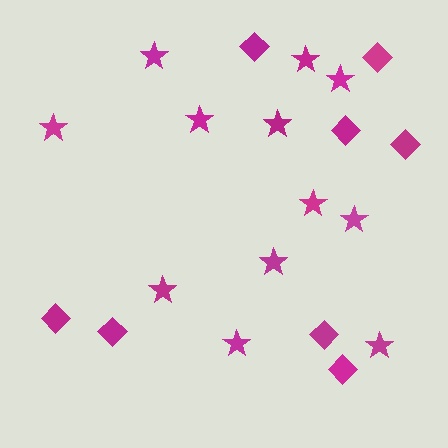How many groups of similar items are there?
There are 2 groups: one group of diamonds (8) and one group of stars (12).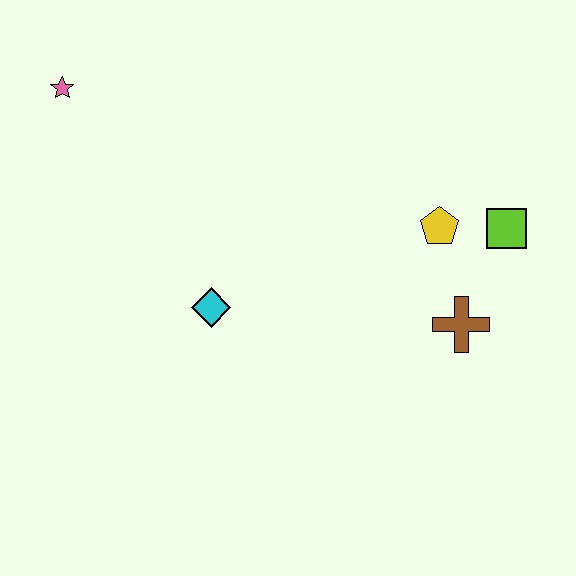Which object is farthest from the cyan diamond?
The lime square is farthest from the cyan diamond.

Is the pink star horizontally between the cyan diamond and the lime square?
No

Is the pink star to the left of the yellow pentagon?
Yes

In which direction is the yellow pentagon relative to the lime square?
The yellow pentagon is to the left of the lime square.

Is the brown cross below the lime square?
Yes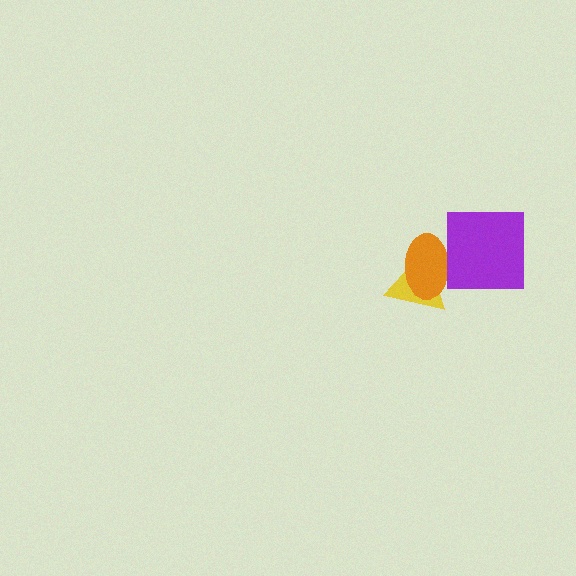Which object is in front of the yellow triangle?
The orange ellipse is in front of the yellow triangle.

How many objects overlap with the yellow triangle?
1 object overlaps with the yellow triangle.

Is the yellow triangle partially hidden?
Yes, it is partially covered by another shape.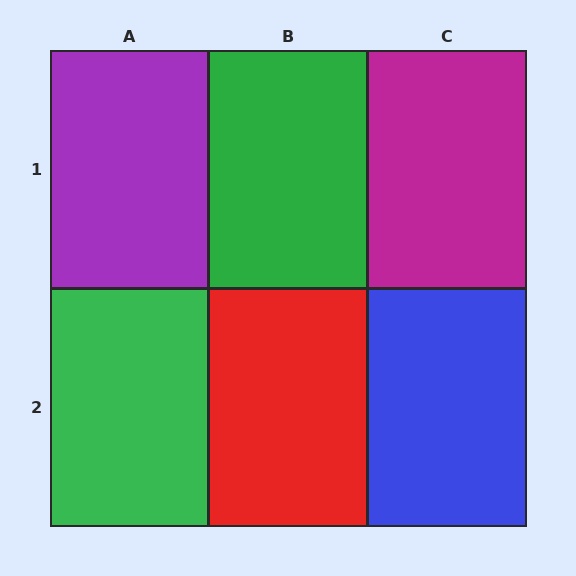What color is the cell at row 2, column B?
Red.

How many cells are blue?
1 cell is blue.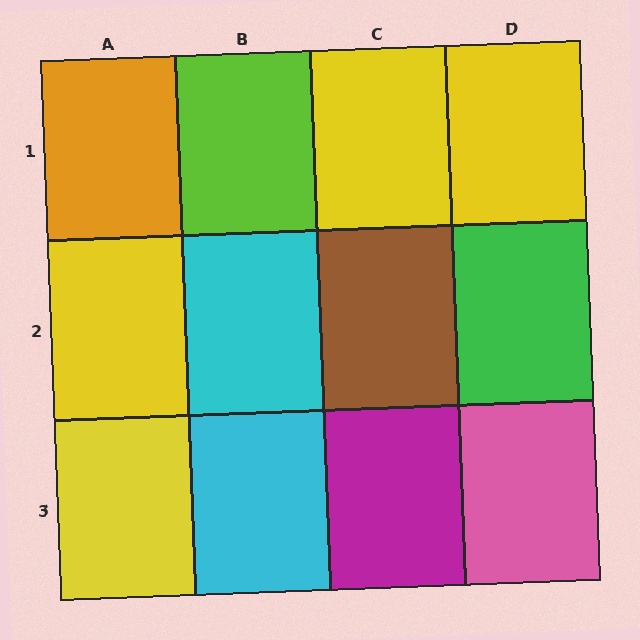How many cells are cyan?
2 cells are cyan.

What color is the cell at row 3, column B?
Cyan.